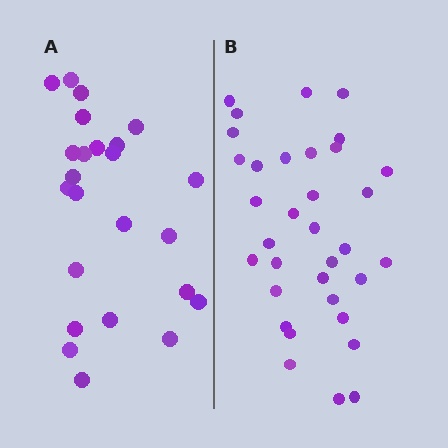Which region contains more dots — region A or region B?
Region B (the right region) has more dots.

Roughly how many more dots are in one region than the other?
Region B has roughly 10 or so more dots than region A.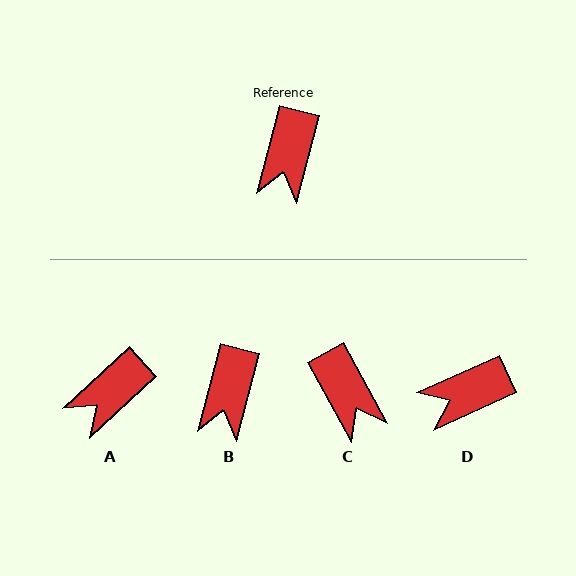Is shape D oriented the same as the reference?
No, it is off by about 51 degrees.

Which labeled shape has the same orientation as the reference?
B.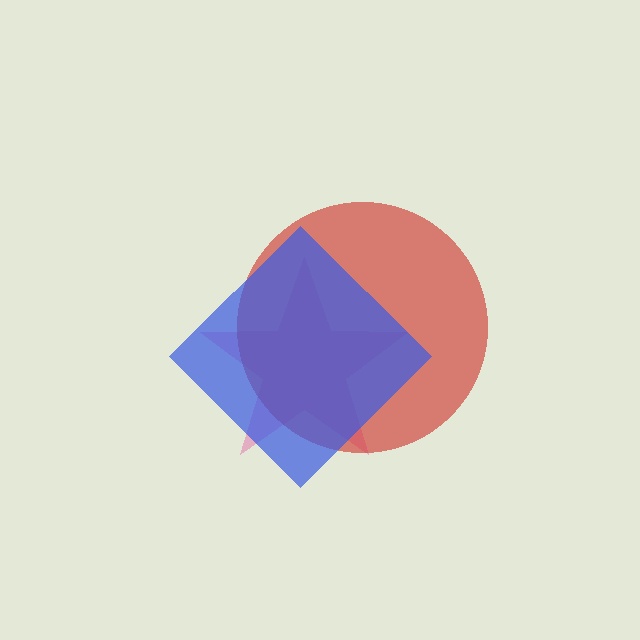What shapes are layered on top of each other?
The layered shapes are: a pink star, a red circle, a blue diamond.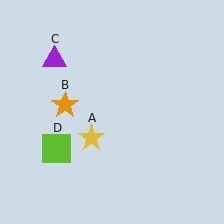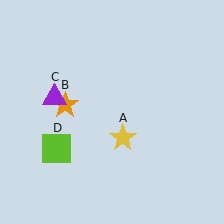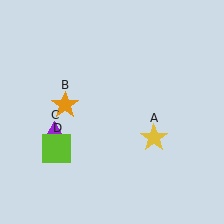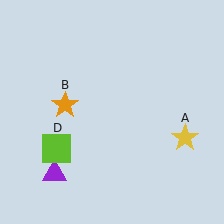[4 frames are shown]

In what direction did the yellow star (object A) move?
The yellow star (object A) moved right.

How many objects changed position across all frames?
2 objects changed position: yellow star (object A), purple triangle (object C).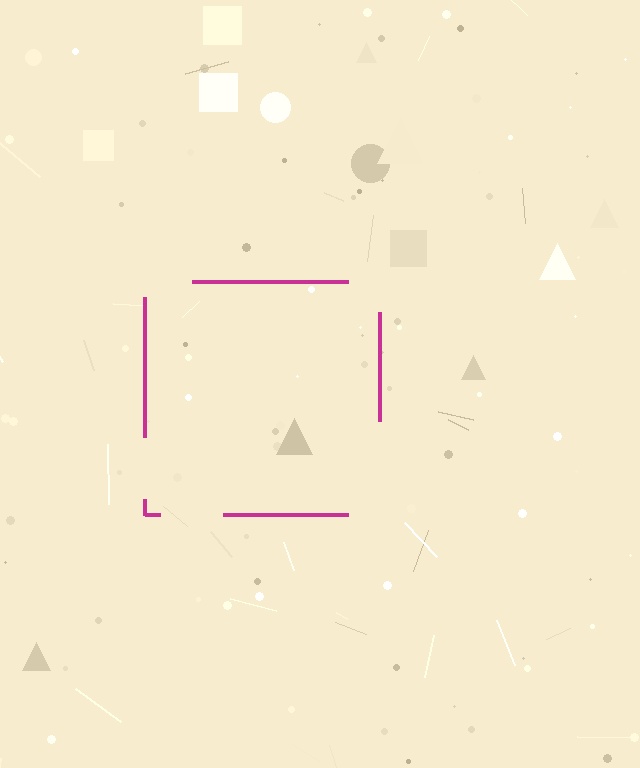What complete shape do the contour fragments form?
The contour fragments form a square.